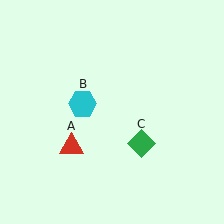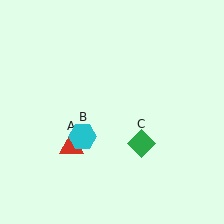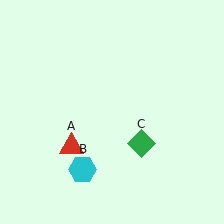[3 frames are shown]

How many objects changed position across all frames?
1 object changed position: cyan hexagon (object B).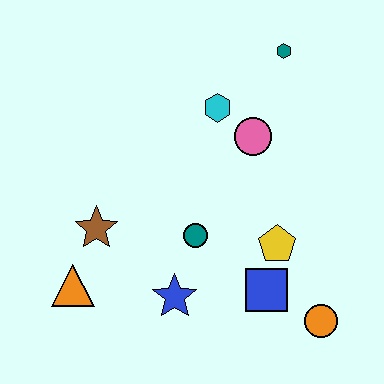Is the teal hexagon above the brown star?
Yes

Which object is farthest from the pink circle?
The orange triangle is farthest from the pink circle.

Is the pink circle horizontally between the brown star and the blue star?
No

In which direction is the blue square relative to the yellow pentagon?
The blue square is below the yellow pentagon.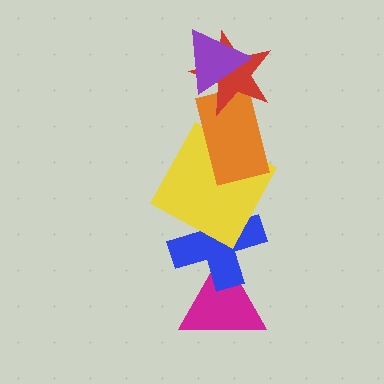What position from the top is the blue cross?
The blue cross is 5th from the top.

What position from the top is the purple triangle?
The purple triangle is 1st from the top.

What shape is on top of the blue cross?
The yellow square is on top of the blue cross.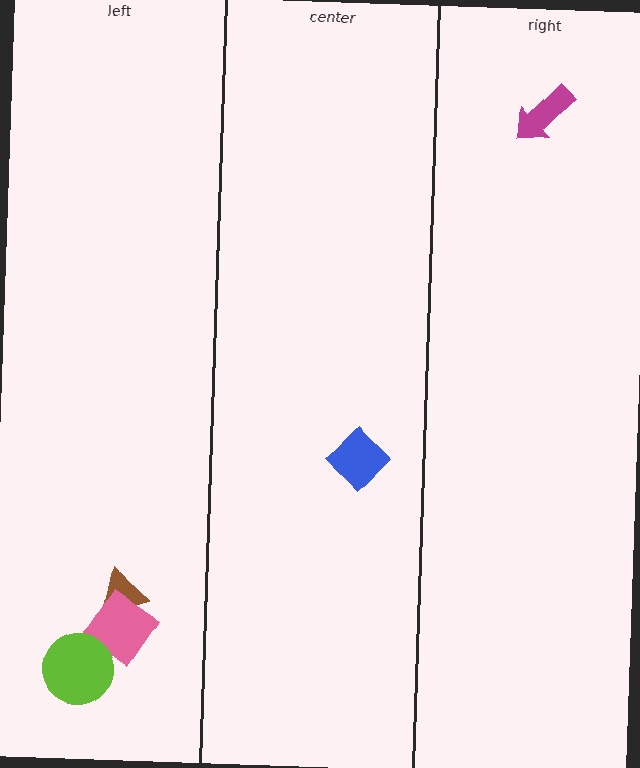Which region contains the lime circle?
The left region.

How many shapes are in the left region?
3.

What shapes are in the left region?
The brown triangle, the pink diamond, the lime circle.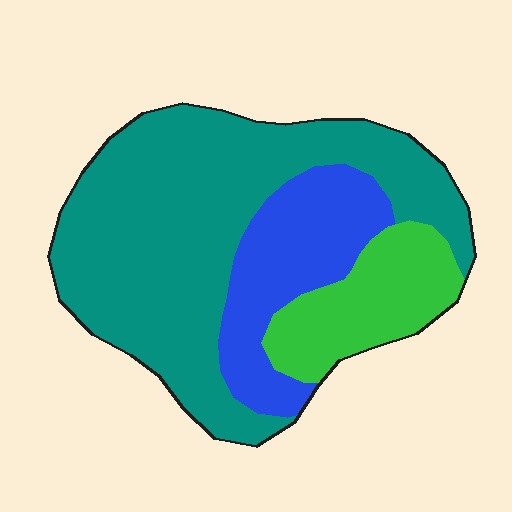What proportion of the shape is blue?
Blue takes up less than a quarter of the shape.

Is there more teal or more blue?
Teal.